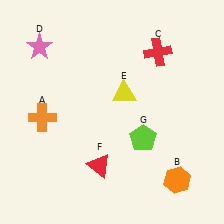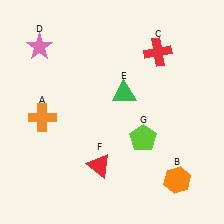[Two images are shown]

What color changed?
The triangle (E) changed from yellow in Image 1 to green in Image 2.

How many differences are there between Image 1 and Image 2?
There is 1 difference between the two images.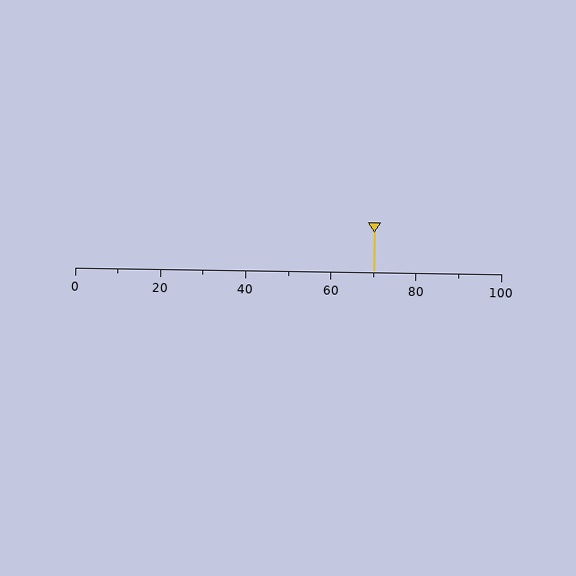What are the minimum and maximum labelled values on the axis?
The axis runs from 0 to 100.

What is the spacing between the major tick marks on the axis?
The major ticks are spaced 20 apart.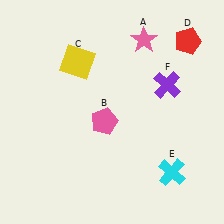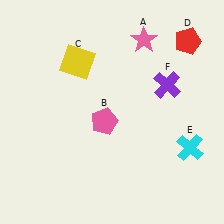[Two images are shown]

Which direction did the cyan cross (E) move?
The cyan cross (E) moved up.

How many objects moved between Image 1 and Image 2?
1 object moved between the two images.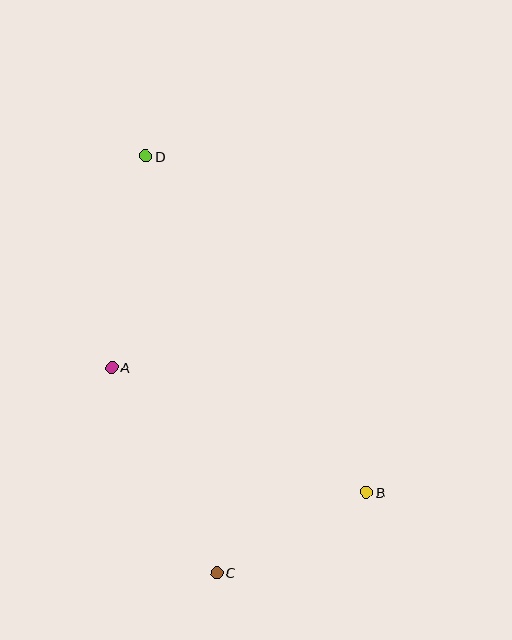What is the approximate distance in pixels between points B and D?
The distance between B and D is approximately 402 pixels.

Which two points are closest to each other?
Points B and C are closest to each other.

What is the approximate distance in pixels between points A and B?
The distance between A and B is approximately 284 pixels.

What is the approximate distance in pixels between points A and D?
The distance between A and D is approximately 214 pixels.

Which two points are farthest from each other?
Points C and D are farthest from each other.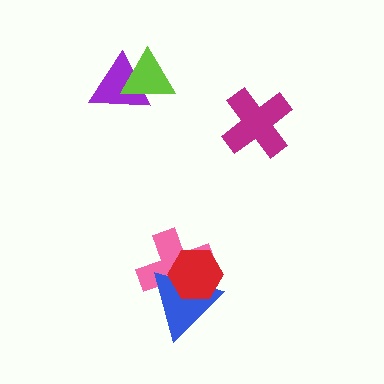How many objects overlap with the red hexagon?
2 objects overlap with the red hexagon.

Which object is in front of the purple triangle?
The lime triangle is in front of the purple triangle.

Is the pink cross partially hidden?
Yes, it is partially covered by another shape.